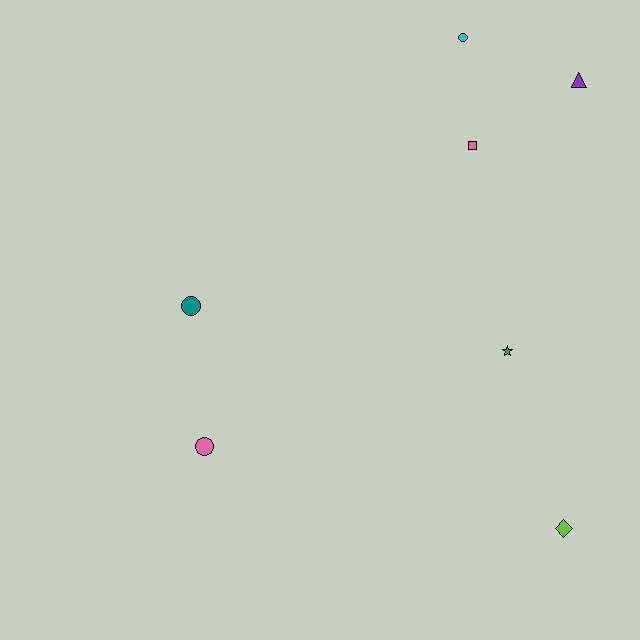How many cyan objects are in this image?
There is 1 cyan object.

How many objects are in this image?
There are 7 objects.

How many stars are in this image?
There is 1 star.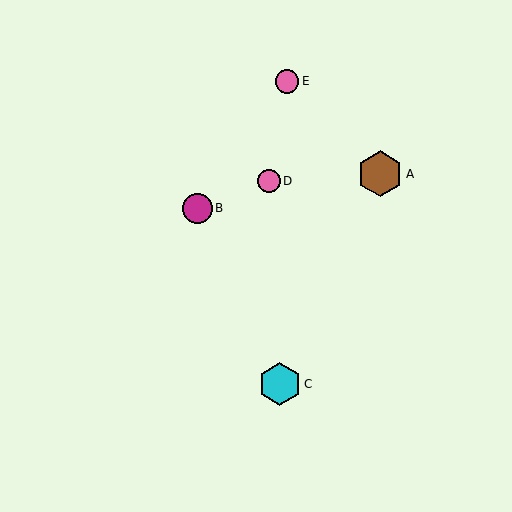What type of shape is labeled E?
Shape E is a pink circle.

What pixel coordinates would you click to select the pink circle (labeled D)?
Click at (269, 181) to select the pink circle D.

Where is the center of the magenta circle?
The center of the magenta circle is at (197, 208).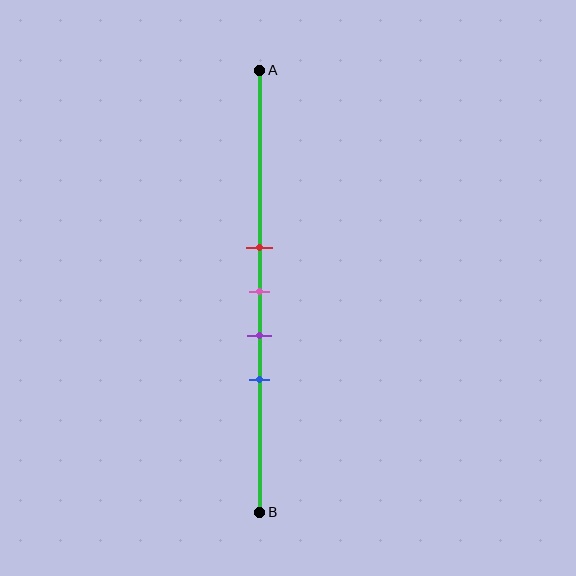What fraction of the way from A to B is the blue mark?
The blue mark is approximately 70% (0.7) of the way from A to B.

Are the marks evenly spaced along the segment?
Yes, the marks are approximately evenly spaced.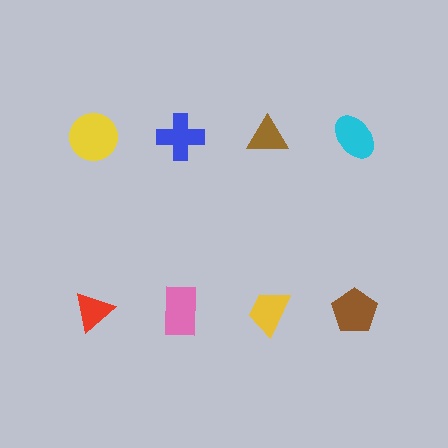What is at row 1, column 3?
A brown triangle.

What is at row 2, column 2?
A pink rectangle.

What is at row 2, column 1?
A red triangle.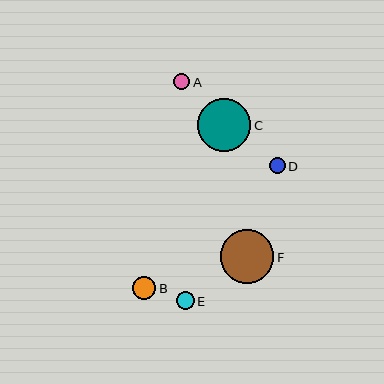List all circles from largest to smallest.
From largest to smallest: F, C, B, E, A, D.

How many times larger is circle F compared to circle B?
Circle F is approximately 2.3 times the size of circle B.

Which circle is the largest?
Circle F is the largest with a size of approximately 54 pixels.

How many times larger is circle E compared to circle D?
Circle E is approximately 1.2 times the size of circle D.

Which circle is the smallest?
Circle D is the smallest with a size of approximately 15 pixels.